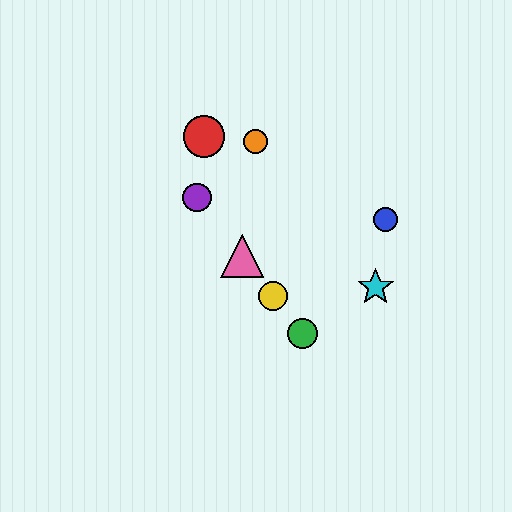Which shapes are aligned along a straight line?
The green circle, the yellow circle, the purple circle, the pink triangle are aligned along a straight line.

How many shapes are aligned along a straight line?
4 shapes (the green circle, the yellow circle, the purple circle, the pink triangle) are aligned along a straight line.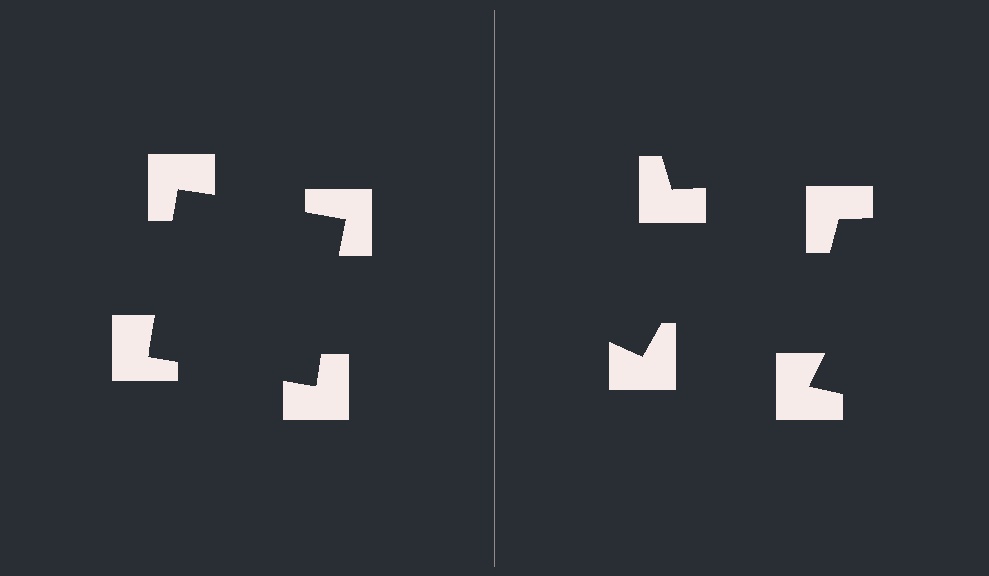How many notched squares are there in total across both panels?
8 — 4 on each side.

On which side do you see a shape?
An illusory square appears on the left side. On the right side the wedge cuts are rotated, so no coherent shape forms.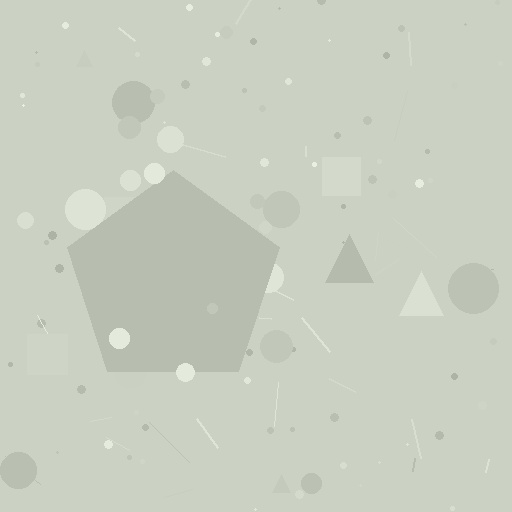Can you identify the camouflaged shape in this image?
The camouflaged shape is a pentagon.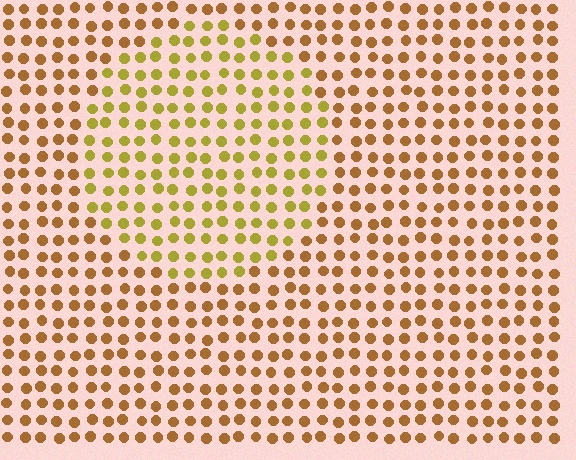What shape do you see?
I see a circle.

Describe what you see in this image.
The image is filled with small brown elements in a uniform arrangement. A circle-shaped region is visible where the elements are tinted to a slightly different hue, forming a subtle color boundary.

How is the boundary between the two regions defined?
The boundary is defined purely by a slight shift in hue (about 29 degrees). Spacing, size, and orientation are identical on both sides.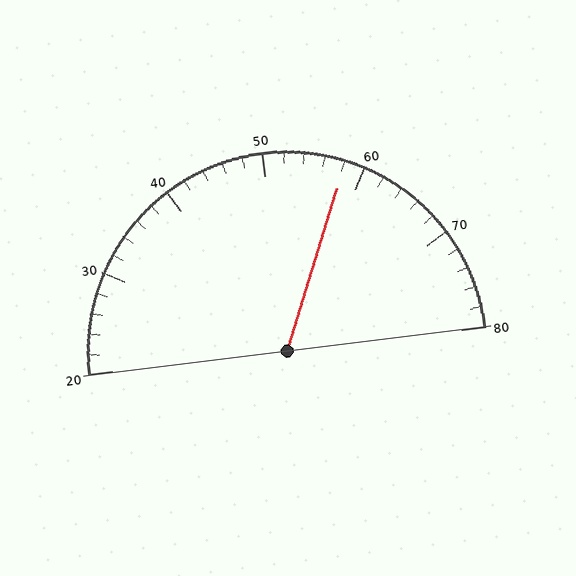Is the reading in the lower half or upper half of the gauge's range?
The reading is in the upper half of the range (20 to 80).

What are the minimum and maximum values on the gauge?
The gauge ranges from 20 to 80.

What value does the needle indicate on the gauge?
The needle indicates approximately 58.